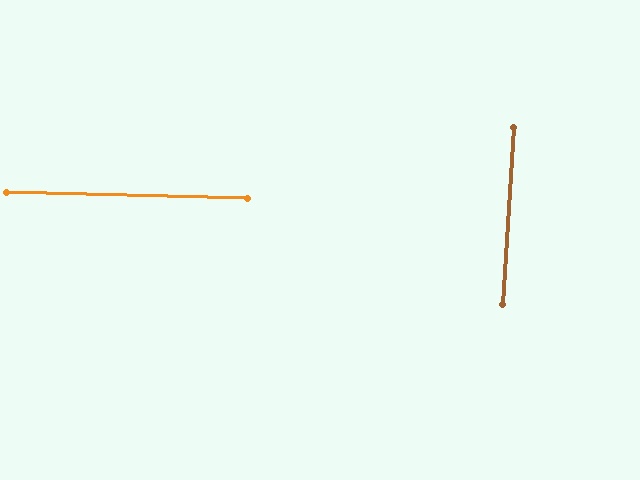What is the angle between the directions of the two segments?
Approximately 88 degrees.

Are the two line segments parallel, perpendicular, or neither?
Perpendicular — they meet at approximately 88°.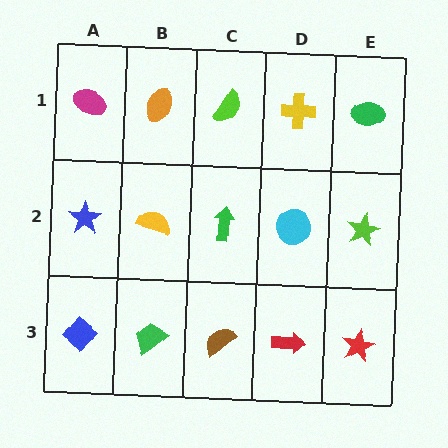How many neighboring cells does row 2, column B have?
4.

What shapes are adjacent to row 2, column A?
A magenta ellipse (row 1, column A), a blue diamond (row 3, column A), a yellow semicircle (row 2, column B).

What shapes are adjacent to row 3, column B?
A yellow semicircle (row 2, column B), a blue diamond (row 3, column A), a brown semicircle (row 3, column C).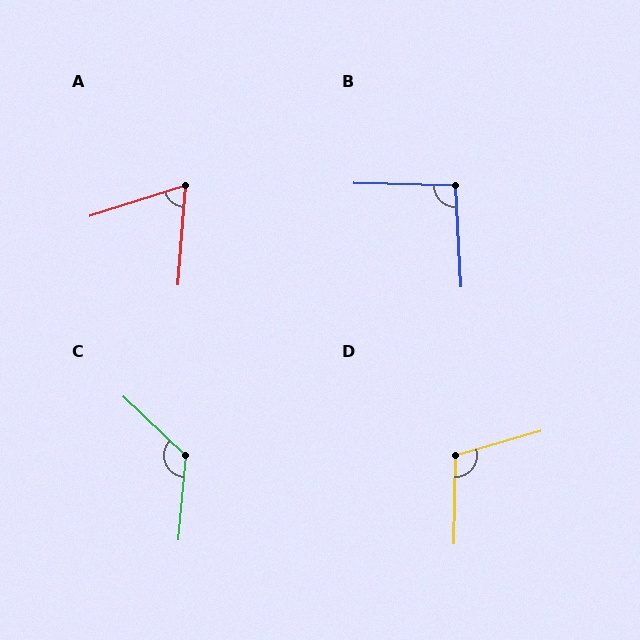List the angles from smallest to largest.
A (68°), B (95°), D (108°), C (129°).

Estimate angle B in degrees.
Approximately 95 degrees.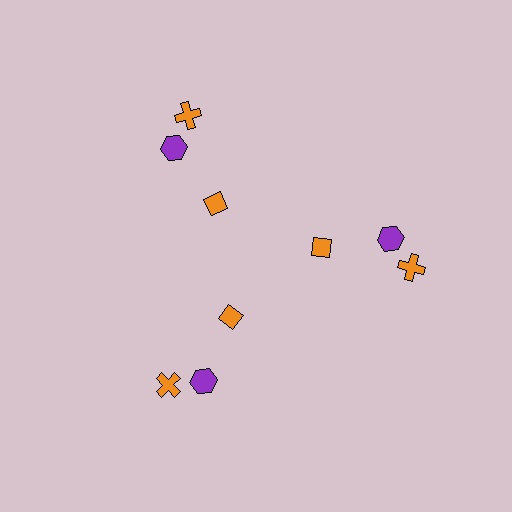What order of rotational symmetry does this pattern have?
This pattern has 3-fold rotational symmetry.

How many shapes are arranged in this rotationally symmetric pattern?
There are 9 shapes, arranged in 3 groups of 3.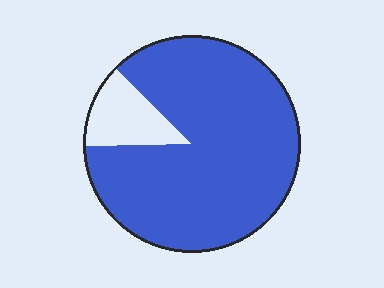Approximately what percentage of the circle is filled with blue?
Approximately 85%.